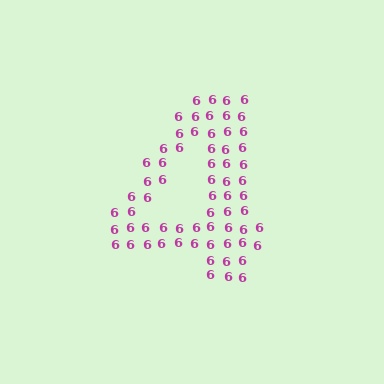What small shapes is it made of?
It is made of small digit 6's.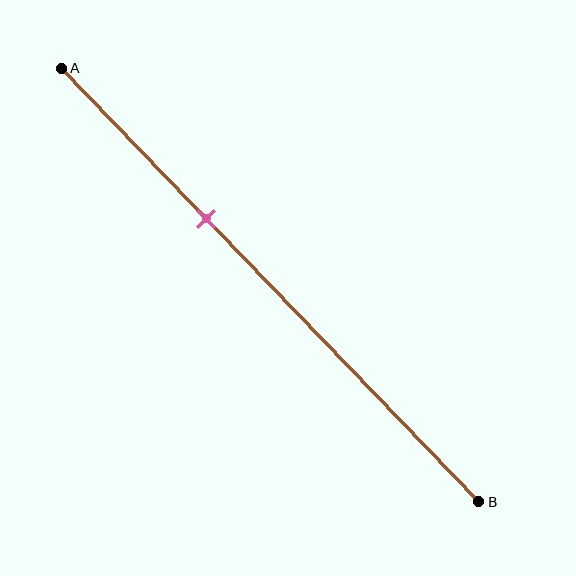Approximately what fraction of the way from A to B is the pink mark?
The pink mark is approximately 35% of the way from A to B.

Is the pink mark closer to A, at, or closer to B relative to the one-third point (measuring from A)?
The pink mark is approximately at the one-third point of segment AB.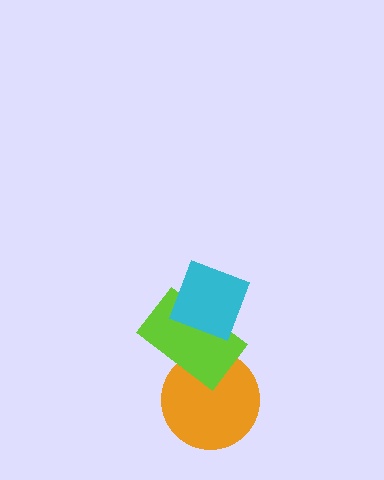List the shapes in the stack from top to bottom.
From top to bottom: the cyan diamond, the lime rectangle, the orange circle.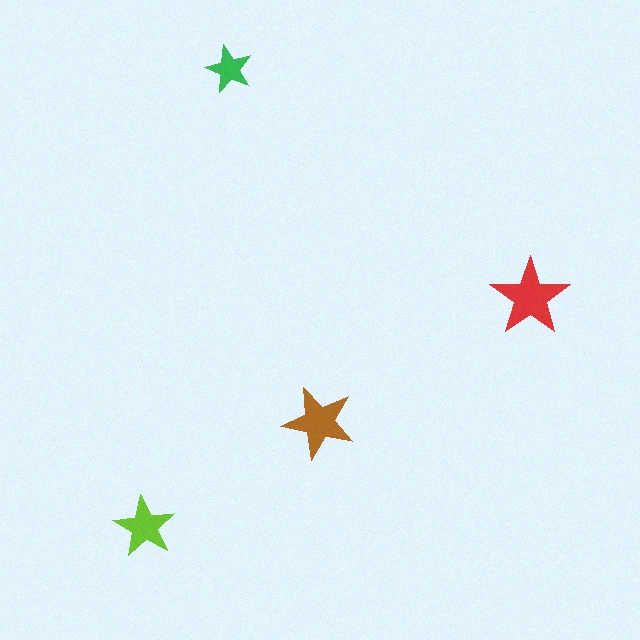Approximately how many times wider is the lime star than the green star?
About 1.5 times wider.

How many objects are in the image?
There are 4 objects in the image.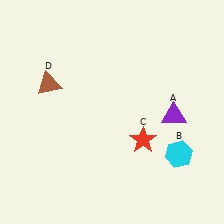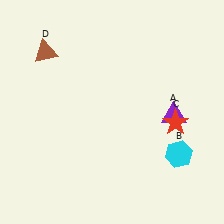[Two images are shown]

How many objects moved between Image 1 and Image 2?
2 objects moved between the two images.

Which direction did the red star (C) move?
The red star (C) moved right.